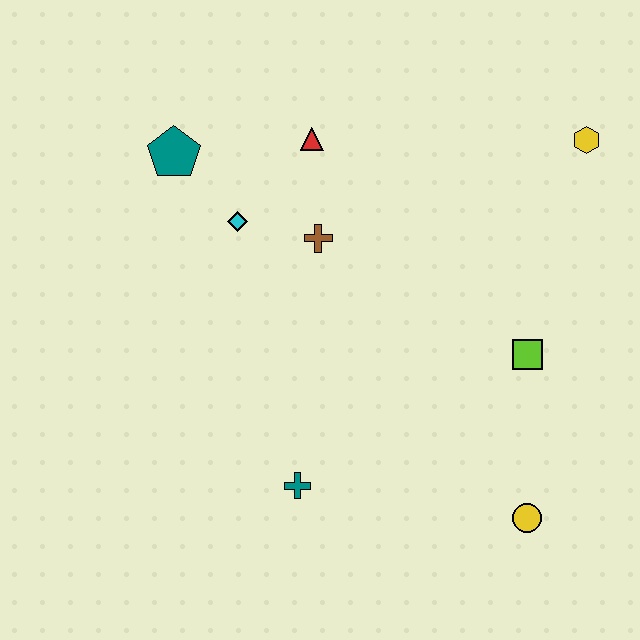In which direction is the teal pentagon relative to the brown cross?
The teal pentagon is to the left of the brown cross.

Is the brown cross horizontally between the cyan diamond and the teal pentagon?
No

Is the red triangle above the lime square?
Yes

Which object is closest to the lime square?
The yellow circle is closest to the lime square.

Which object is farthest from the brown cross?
The yellow circle is farthest from the brown cross.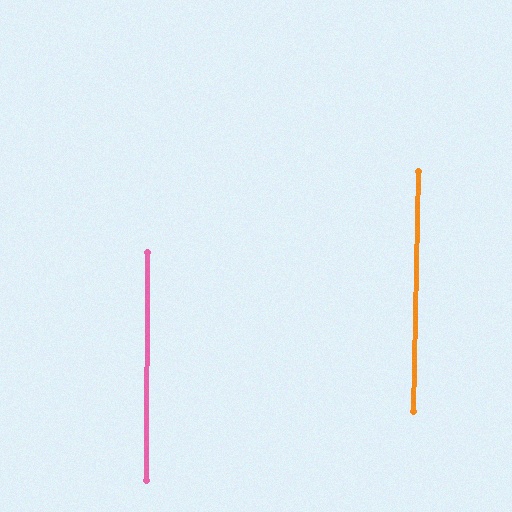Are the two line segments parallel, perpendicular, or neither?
Parallel — their directions differ by only 1.0°.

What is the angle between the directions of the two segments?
Approximately 1 degree.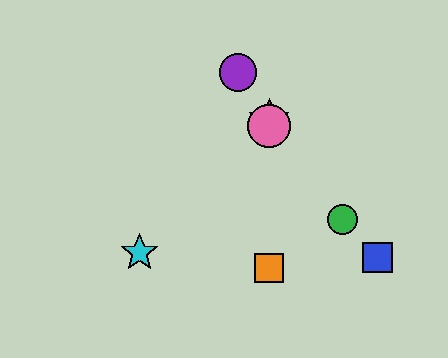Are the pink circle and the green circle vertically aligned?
No, the pink circle is at x≈269 and the green circle is at x≈343.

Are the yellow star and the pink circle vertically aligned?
Yes, both are at x≈269.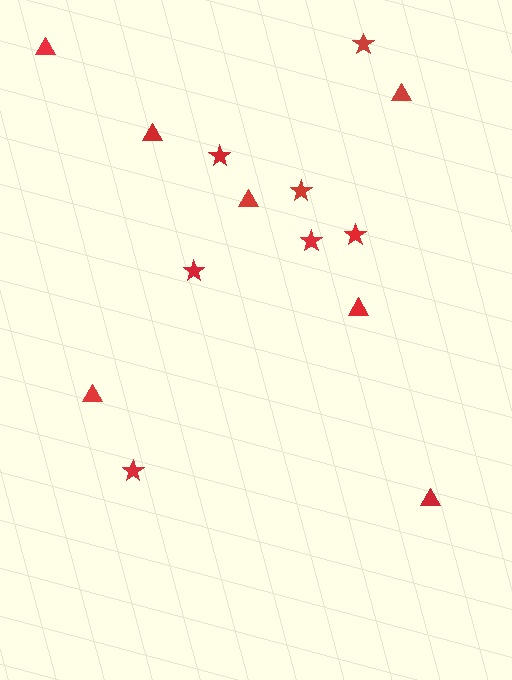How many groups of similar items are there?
There are 2 groups: one group of stars (7) and one group of triangles (7).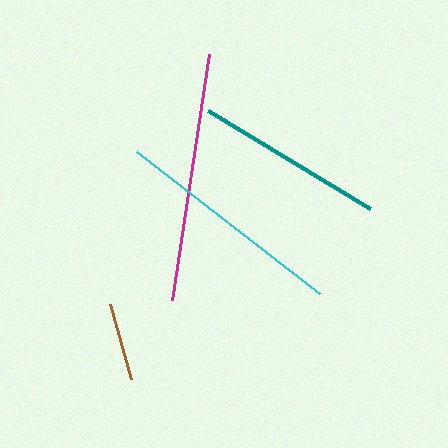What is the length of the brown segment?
The brown segment is approximately 78 pixels long.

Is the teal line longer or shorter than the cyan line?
The cyan line is longer than the teal line.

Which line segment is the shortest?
The brown line is the shortest at approximately 78 pixels.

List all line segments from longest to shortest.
From longest to shortest: magenta, cyan, teal, brown.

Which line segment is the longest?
The magenta line is the longest at approximately 249 pixels.